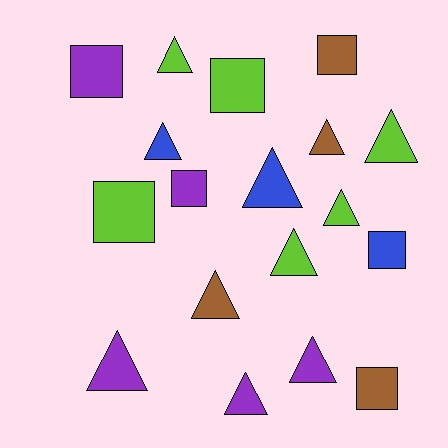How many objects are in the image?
There are 18 objects.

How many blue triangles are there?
There are 2 blue triangles.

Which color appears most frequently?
Lime, with 6 objects.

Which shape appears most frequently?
Triangle, with 11 objects.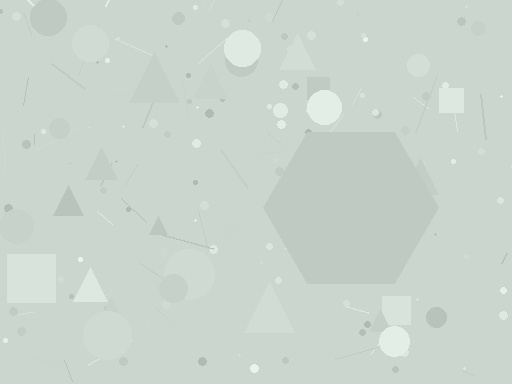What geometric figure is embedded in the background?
A hexagon is embedded in the background.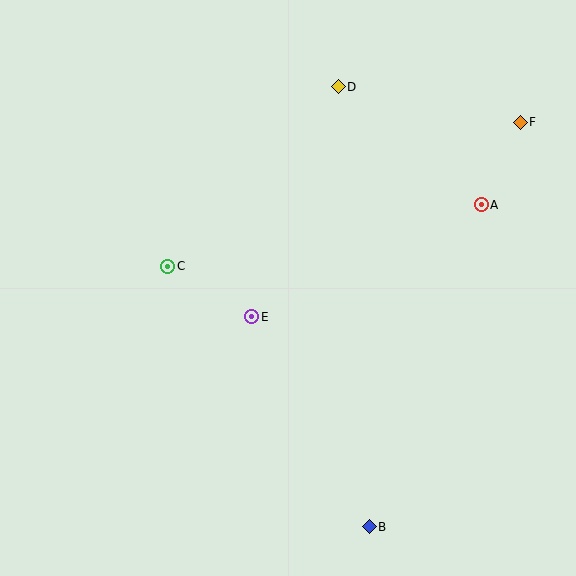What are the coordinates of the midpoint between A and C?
The midpoint between A and C is at (325, 235).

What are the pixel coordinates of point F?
Point F is at (520, 122).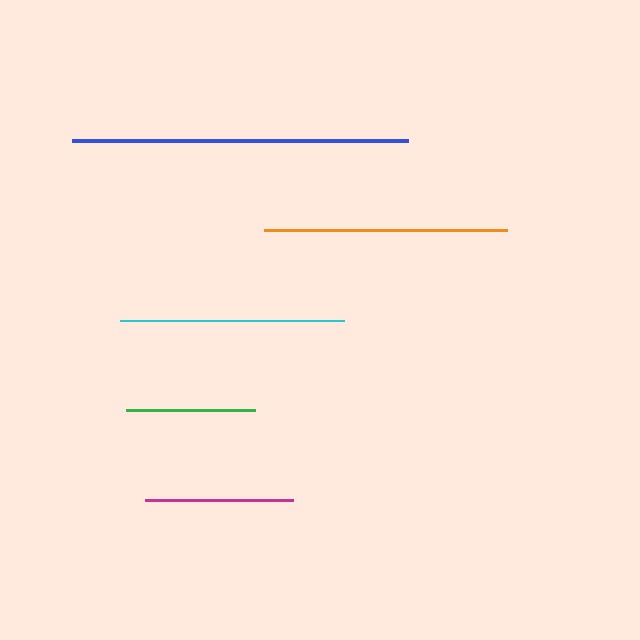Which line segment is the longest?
The blue line is the longest at approximately 336 pixels.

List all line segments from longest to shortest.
From longest to shortest: blue, orange, cyan, magenta, green.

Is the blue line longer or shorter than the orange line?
The blue line is longer than the orange line.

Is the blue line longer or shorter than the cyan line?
The blue line is longer than the cyan line.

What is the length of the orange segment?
The orange segment is approximately 243 pixels long.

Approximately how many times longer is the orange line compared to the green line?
The orange line is approximately 1.9 times the length of the green line.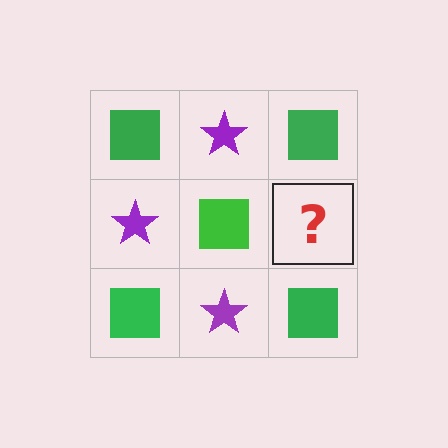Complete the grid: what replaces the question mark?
The question mark should be replaced with a purple star.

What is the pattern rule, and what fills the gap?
The rule is that it alternates green square and purple star in a checkerboard pattern. The gap should be filled with a purple star.